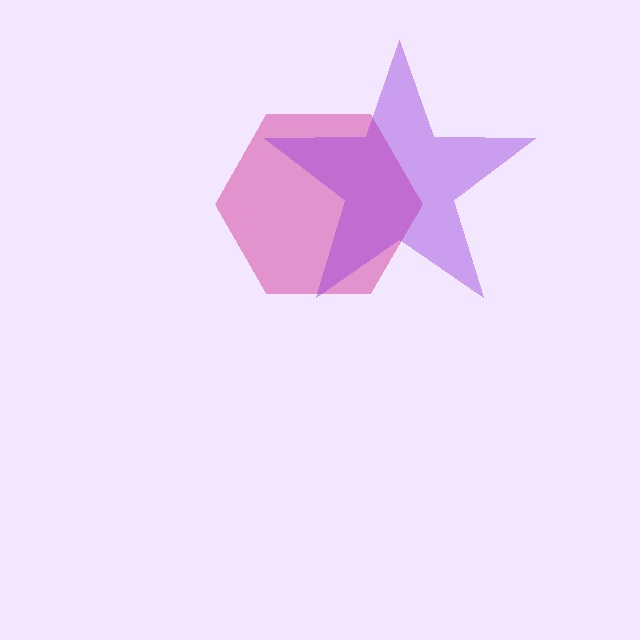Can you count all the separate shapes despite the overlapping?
Yes, there are 2 separate shapes.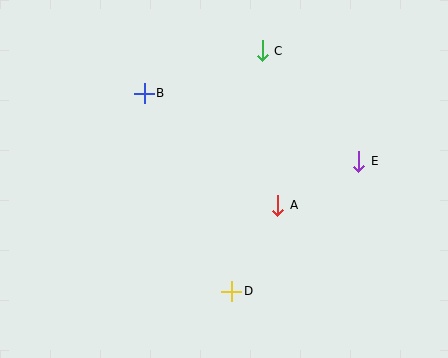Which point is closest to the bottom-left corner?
Point D is closest to the bottom-left corner.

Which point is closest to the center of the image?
Point A at (278, 205) is closest to the center.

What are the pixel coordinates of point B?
Point B is at (144, 93).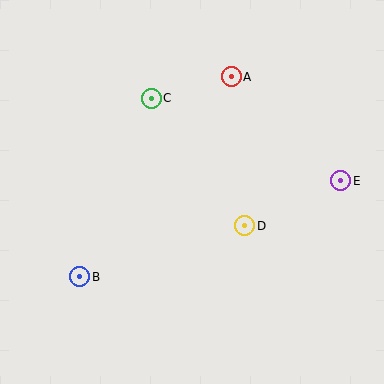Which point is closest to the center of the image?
Point D at (245, 226) is closest to the center.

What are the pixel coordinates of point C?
Point C is at (151, 98).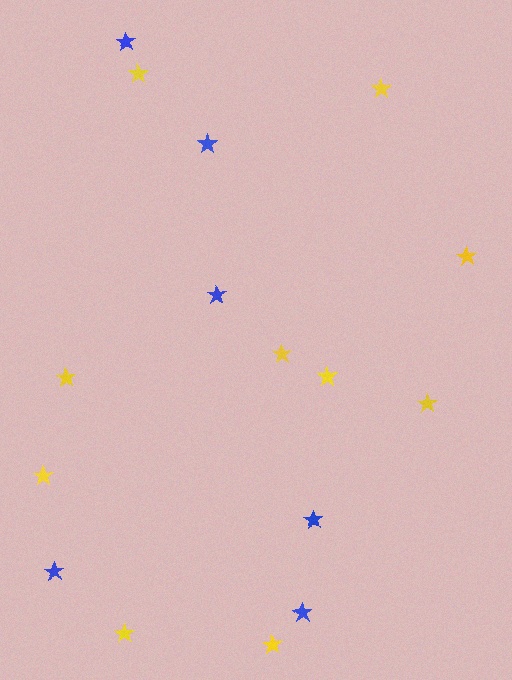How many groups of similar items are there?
There are 2 groups: one group of blue stars (6) and one group of yellow stars (10).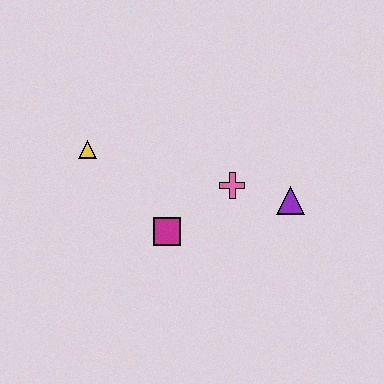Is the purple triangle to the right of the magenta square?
Yes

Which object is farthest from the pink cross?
The yellow triangle is farthest from the pink cross.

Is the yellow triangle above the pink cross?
Yes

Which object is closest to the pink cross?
The purple triangle is closest to the pink cross.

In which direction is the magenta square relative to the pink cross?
The magenta square is to the left of the pink cross.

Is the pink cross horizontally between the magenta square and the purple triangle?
Yes